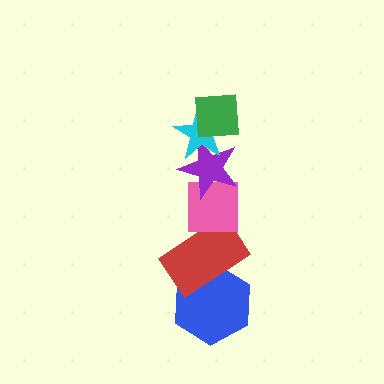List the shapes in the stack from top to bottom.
From top to bottom: the green square, the cyan star, the purple star, the pink square, the red rectangle, the blue hexagon.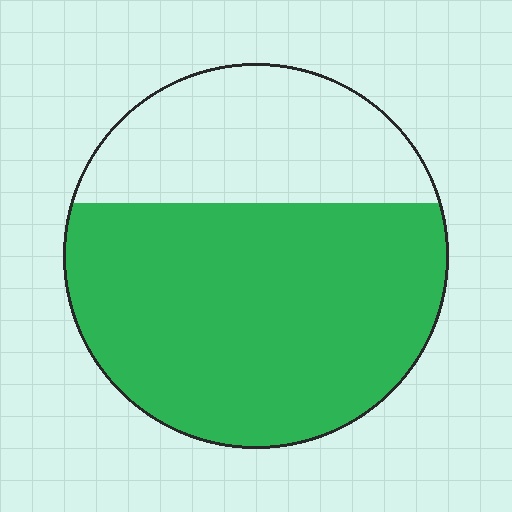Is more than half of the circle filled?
Yes.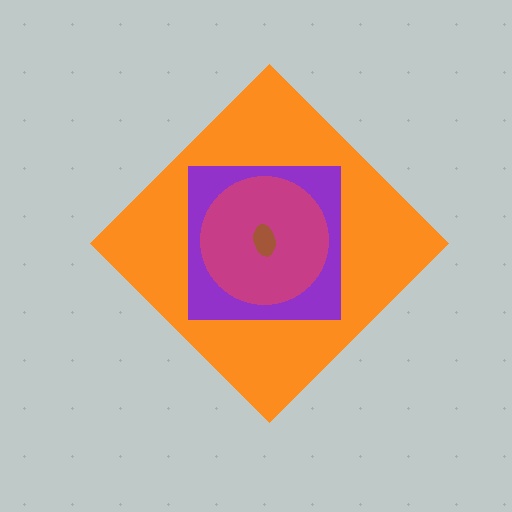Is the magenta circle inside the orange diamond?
Yes.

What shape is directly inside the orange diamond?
The purple square.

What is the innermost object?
The brown ellipse.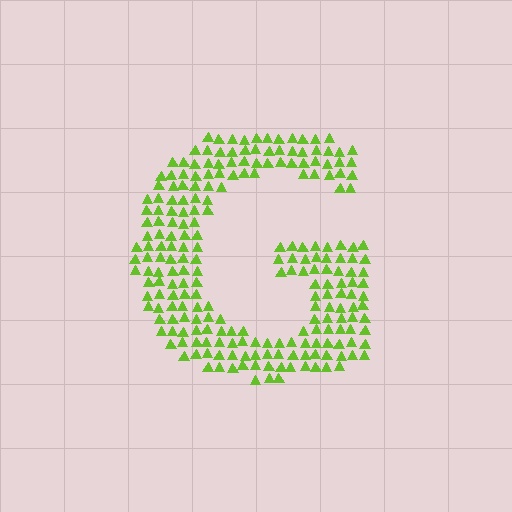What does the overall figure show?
The overall figure shows the letter G.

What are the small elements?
The small elements are triangles.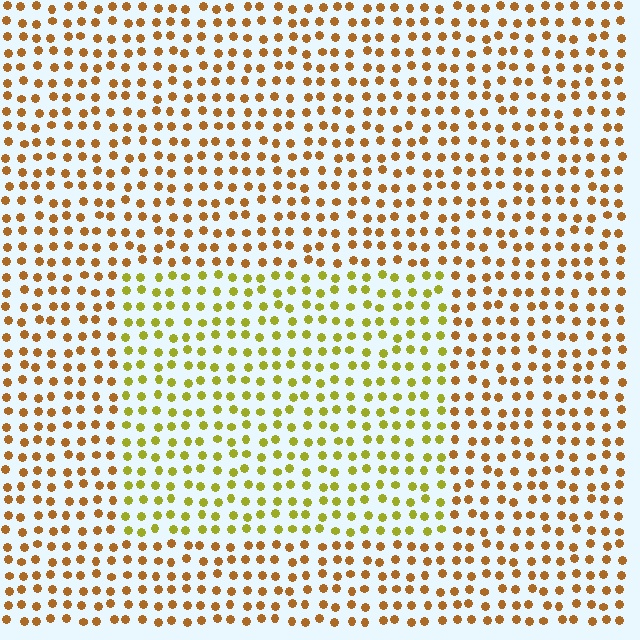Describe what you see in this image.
The image is filled with small brown elements in a uniform arrangement. A rectangle-shaped region is visible where the elements are tinted to a slightly different hue, forming a subtle color boundary.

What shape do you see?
I see a rectangle.